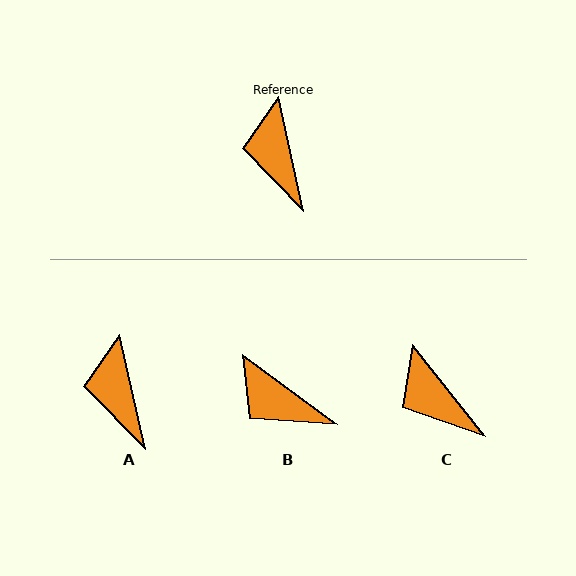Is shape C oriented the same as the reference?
No, it is off by about 26 degrees.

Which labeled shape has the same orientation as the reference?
A.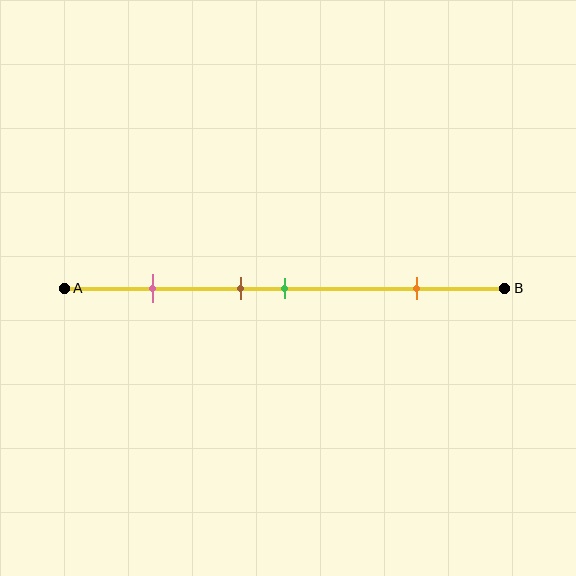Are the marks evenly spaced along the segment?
No, the marks are not evenly spaced.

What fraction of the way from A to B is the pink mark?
The pink mark is approximately 20% (0.2) of the way from A to B.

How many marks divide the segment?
There are 4 marks dividing the segment.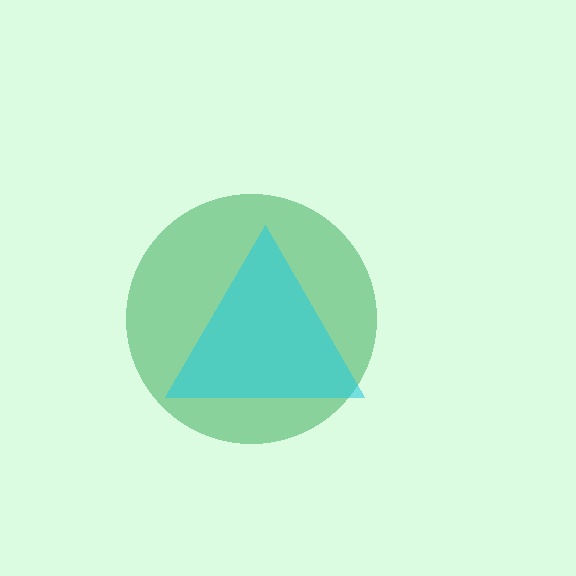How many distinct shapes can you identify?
There are 2 distinct shapes: a green circle, a cyan triangle.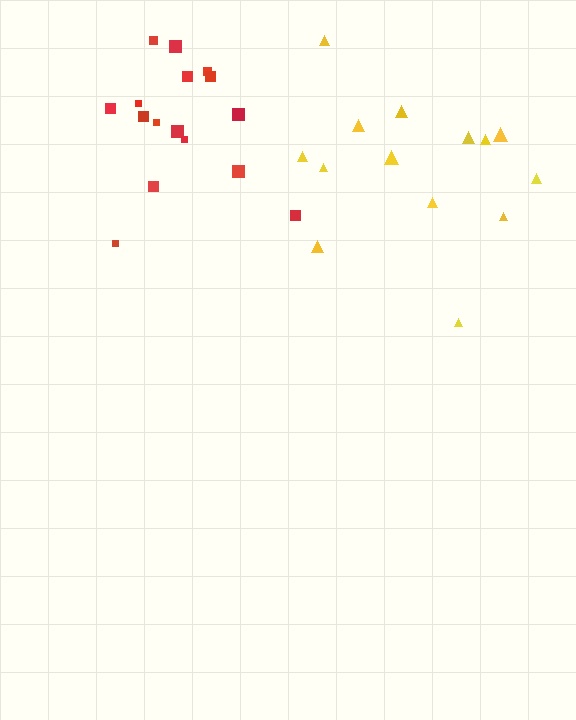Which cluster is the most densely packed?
Red.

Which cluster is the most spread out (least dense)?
Yellow.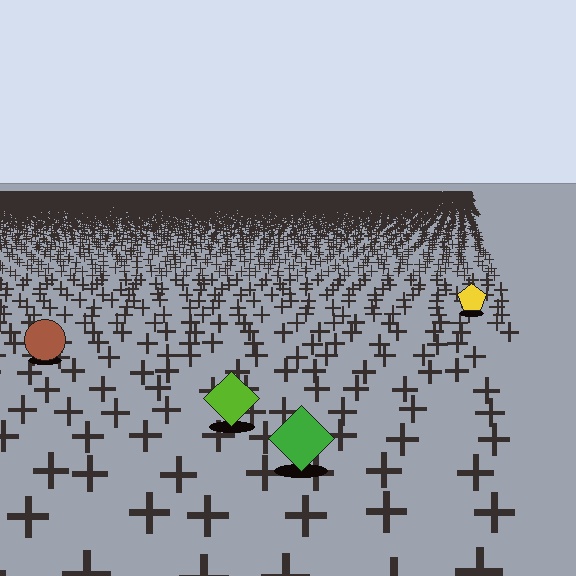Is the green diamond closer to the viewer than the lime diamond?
Yes. The green diamond is closer — you can tell from the texture gradient: the ground texture is coarser near it.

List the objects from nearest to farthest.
From nearest to farthest: the green diamond, the lime diamond, the brown circle, the yellow pentagon.